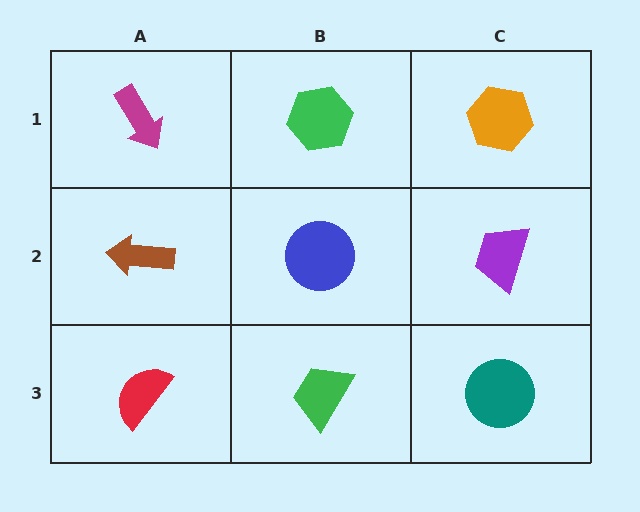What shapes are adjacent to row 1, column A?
A brown arrow (row 2, column A), a green hexagon (row 1, column B).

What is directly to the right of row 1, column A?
A green hexagon.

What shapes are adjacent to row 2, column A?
A magenta arrow (row 1, column A), a red semicircle (row 3, column A), a blue circle (row 2, column B).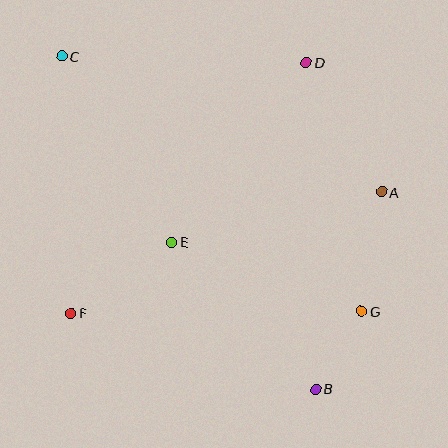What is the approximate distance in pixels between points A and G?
The distance between A and G is approximately 121 pixels.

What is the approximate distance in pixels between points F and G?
The distance between F and G is approximately 291 pixels.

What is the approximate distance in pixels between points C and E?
The distance between C and E is approximately 216 pixels.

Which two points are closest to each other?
Points B and G are closest to each other.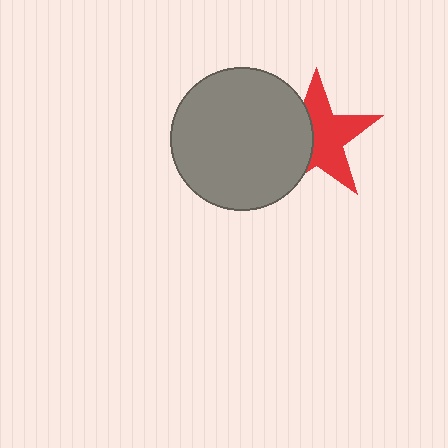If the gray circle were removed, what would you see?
You would see the complete red star.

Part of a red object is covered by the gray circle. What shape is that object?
It is a star.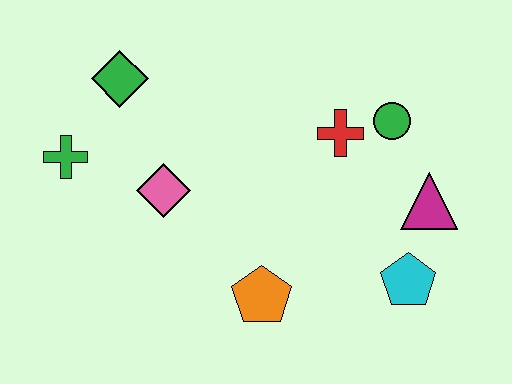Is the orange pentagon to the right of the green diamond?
Yes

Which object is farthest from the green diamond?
The cyan pentagon is farthest from the green diamond.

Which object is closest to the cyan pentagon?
The magenta triangle is closest to the cyan pentagon.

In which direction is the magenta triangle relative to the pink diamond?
The magenta triangle is to the right of the pink diamond.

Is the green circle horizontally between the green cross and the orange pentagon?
No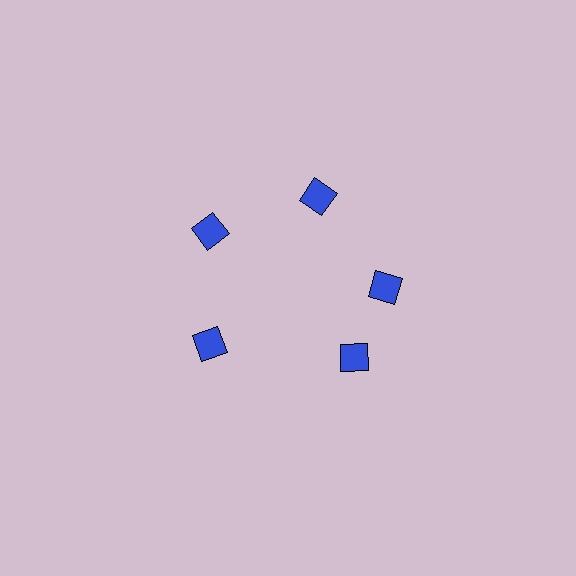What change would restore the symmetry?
The symmetry would be restored by rotating it back into even spacing with its neighbors so that all 5 diamonds sit at equal angles and equal distance from the center.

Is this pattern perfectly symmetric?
No. The 5 blue diamonds are arranged in a ring, but one element near the 5 o'clock position is rotated out of alignment along the ring, breaking the 5-fold rotational symmetry.